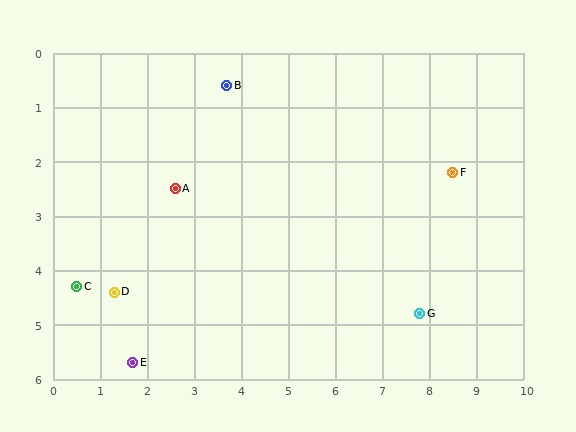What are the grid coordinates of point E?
Point E is at approximately (1.7, 5.7).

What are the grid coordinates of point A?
Point A is at approximately (2.6, 2.5).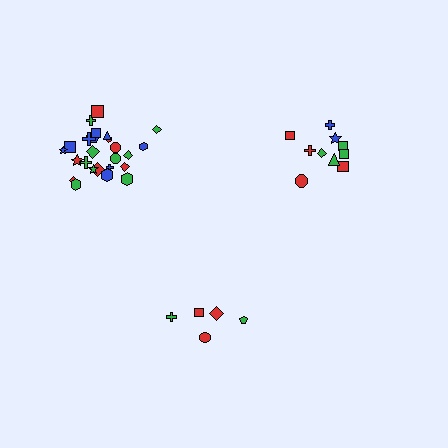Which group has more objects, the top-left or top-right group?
The top-left group.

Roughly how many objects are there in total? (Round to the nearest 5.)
Roughly 40 objects in total.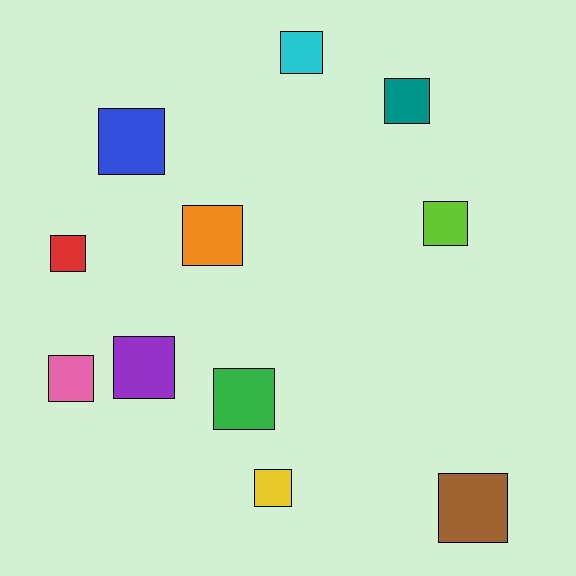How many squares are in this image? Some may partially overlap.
There are 11 squares.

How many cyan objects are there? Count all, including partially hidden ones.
There is 1 cyan object.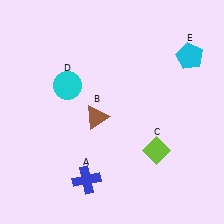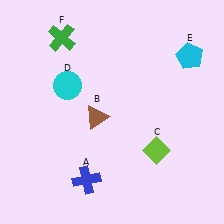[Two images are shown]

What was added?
A green cross (F) was added in Image 2.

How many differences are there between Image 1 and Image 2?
There is 1 difference between the two images.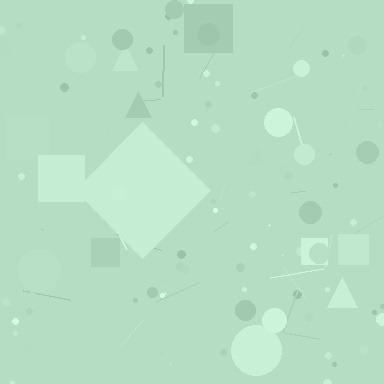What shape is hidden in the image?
A diamond is hidden in the image.